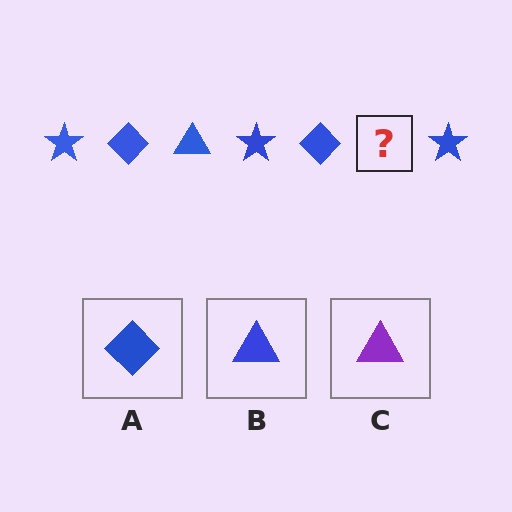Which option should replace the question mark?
Option B.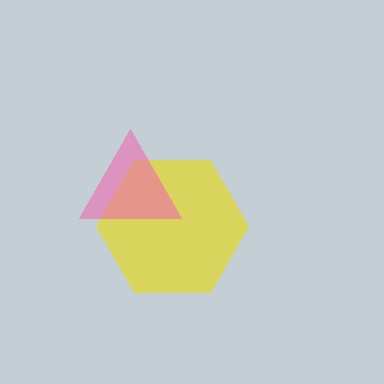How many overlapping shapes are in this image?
There are 2 overlapping shapes in the image.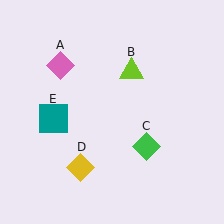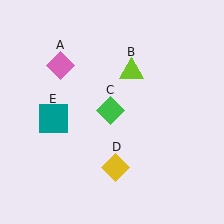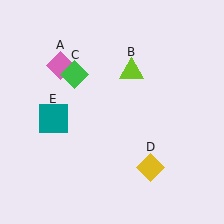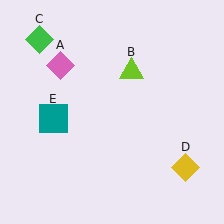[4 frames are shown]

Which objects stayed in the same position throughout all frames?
Pink diamond (object A) and lime triangle (object B) and teal square (object E) remained stationary.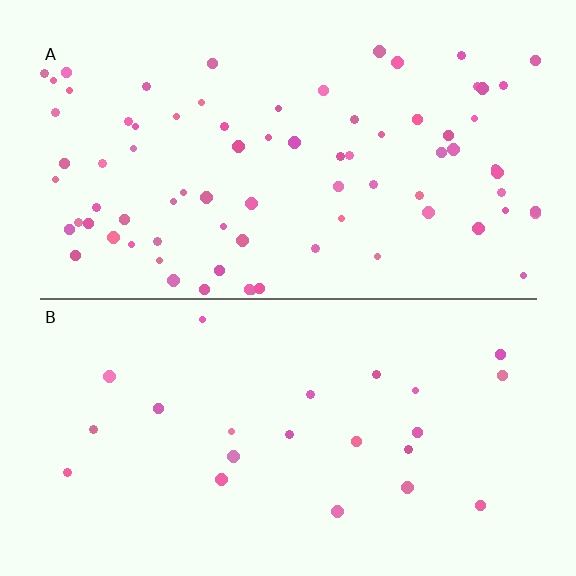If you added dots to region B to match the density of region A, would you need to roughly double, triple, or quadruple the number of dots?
Approximately triple.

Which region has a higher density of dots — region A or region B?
A (the top).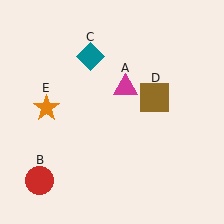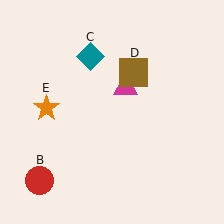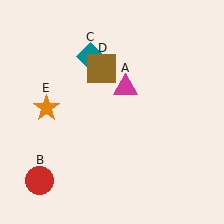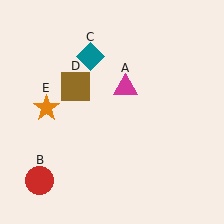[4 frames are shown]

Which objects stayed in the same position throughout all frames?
Magenta triangle (object A) and red circle (object B) and teal diamond (object C) and orange star (object E) remained stationary.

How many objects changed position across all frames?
1 object changed position: brown square (object D).